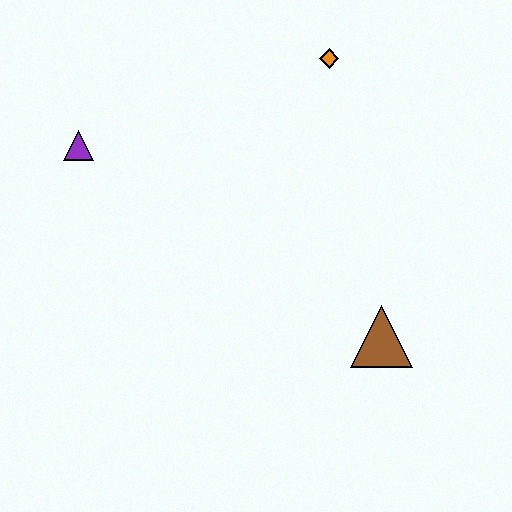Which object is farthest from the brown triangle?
The purple triangle is farthest from the brown triangle.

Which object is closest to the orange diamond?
The purple triangle is closest to the orange diamond.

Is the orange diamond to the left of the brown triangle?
Yes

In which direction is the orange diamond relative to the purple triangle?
The orange diamond is to the right of the purple triangle.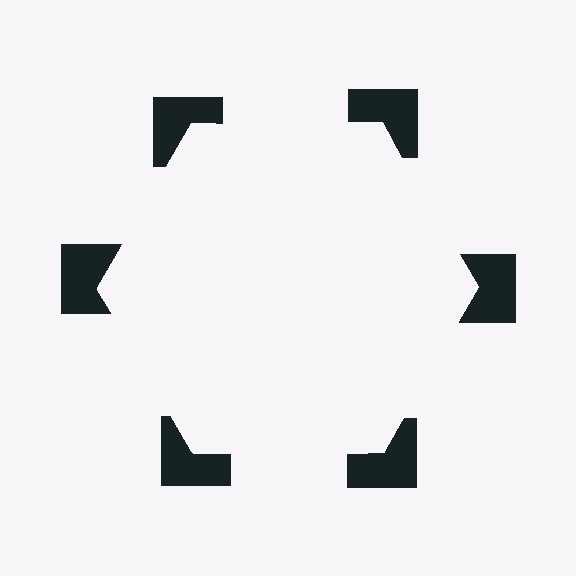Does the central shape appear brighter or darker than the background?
It typically appears slightly brighter than the background, even though no actual brightness change is drawn.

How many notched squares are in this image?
There are 6 — one at each vertex of the illusory hexagon.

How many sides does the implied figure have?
6 sides.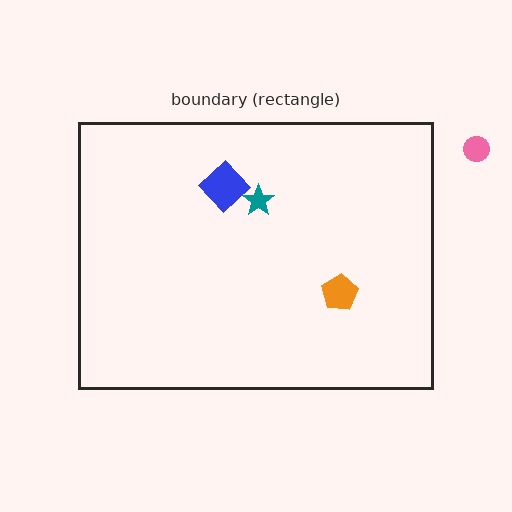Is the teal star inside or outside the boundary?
Inside.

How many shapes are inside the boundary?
3 inside, 1 outside.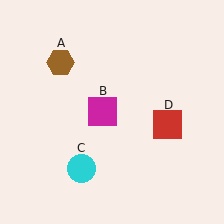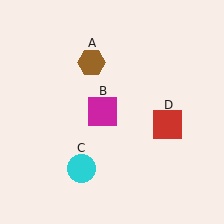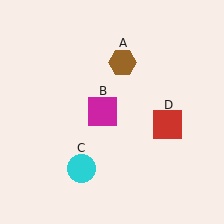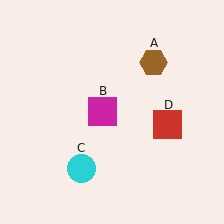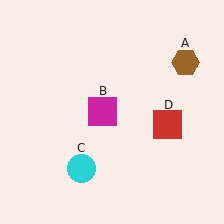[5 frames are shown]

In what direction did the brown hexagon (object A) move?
The brown hexagon (object A) moved right.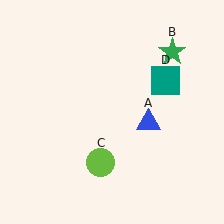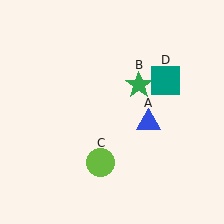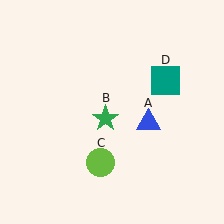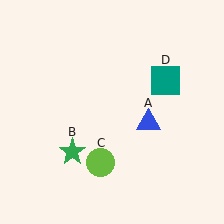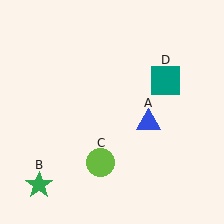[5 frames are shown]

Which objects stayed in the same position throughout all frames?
Blue triangle (object A) and lime circle (object C) and teal square (object D) remained stationary.